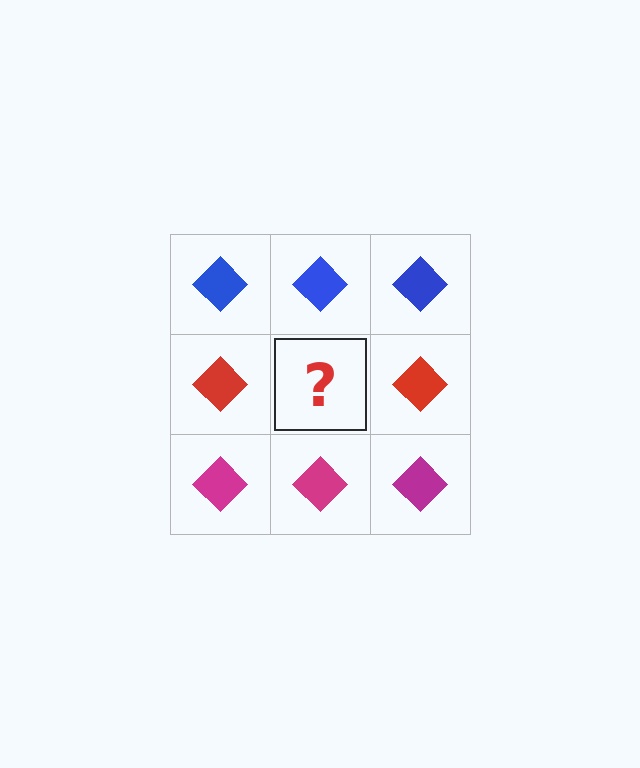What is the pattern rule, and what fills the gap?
The rule is that each row has a consistent color. The gap should be filled with a red diamond.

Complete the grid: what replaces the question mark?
The question mark should be replaced with a red diamond.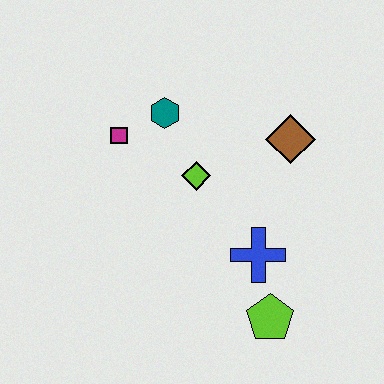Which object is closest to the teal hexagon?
The magenta square is closest to the teal hexagon.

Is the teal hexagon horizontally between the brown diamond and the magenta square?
Yes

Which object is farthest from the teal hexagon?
The lime pentagon is farthest from the teal hexagon.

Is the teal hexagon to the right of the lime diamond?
No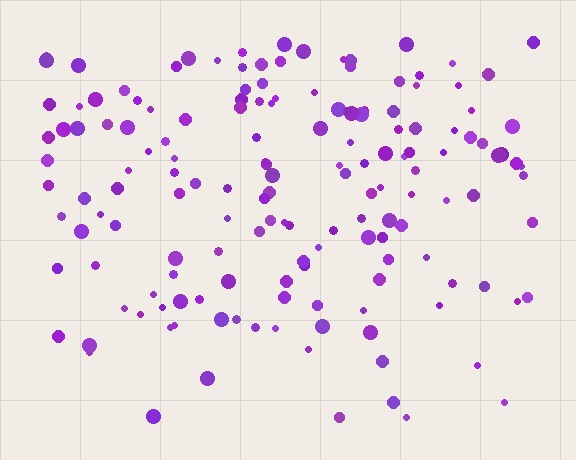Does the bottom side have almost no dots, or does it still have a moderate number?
Still a moderate number, just noticeably fewer than the top.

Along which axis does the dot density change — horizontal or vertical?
Vertical.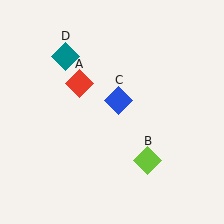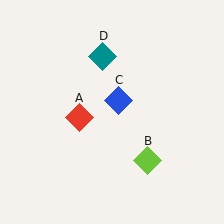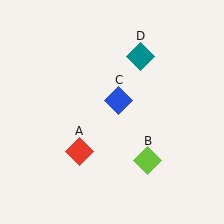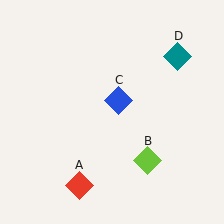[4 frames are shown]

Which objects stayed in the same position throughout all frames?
Lime diamond (object B) and blue diamond (object C) remained stationary.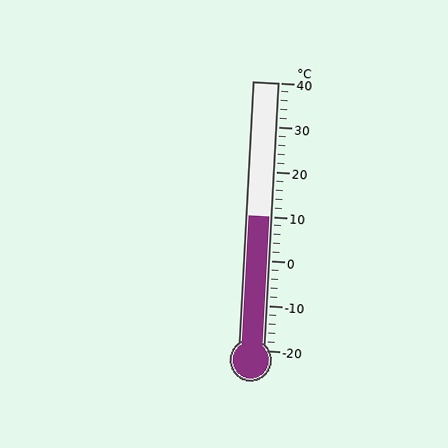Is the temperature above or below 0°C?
The temperature is above 0°C.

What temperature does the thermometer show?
The thermometer shows approximately 10°C.